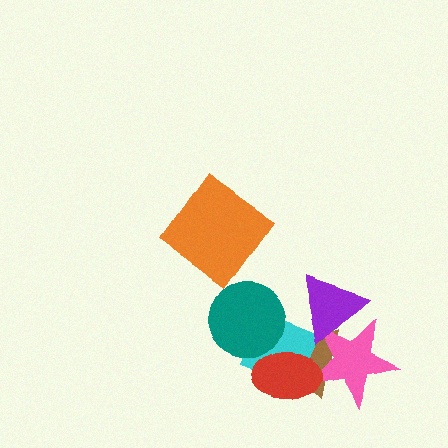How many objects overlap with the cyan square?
3 objects overlap with the cyan square.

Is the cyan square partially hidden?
Yes, it is partially covered by another shape.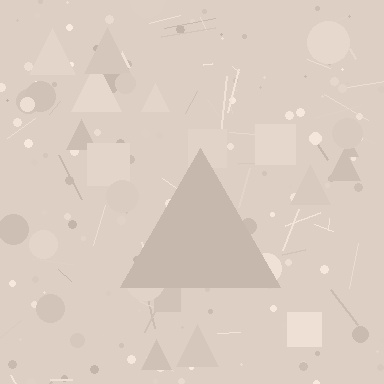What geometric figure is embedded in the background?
A triangle is embedded in the background.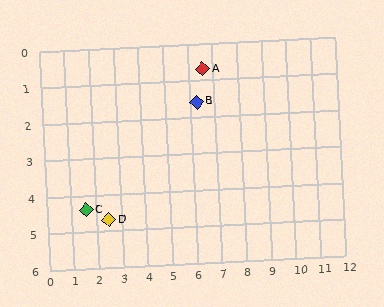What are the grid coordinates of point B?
Point B is at approximately (6.3, 1.6).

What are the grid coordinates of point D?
Point D is at approximately (2.5, 4.7).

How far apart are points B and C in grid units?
Points B and C are about 5.5 grid units apart.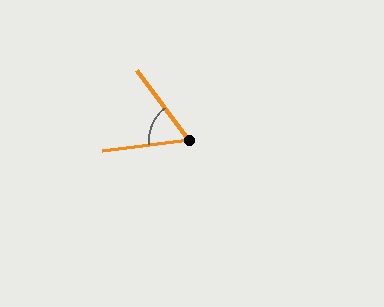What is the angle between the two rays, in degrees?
Approximately 60 degrees.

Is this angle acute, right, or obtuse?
It is acute.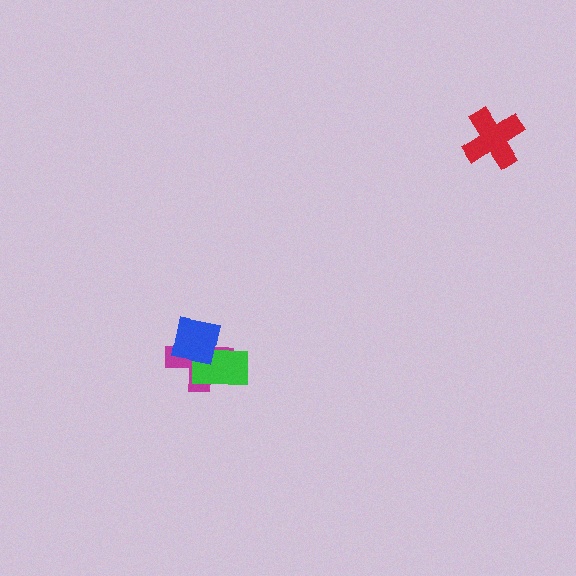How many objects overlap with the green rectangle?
2 objects overlap with the green rectangle.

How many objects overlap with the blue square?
2 objects overlap with the blue square.